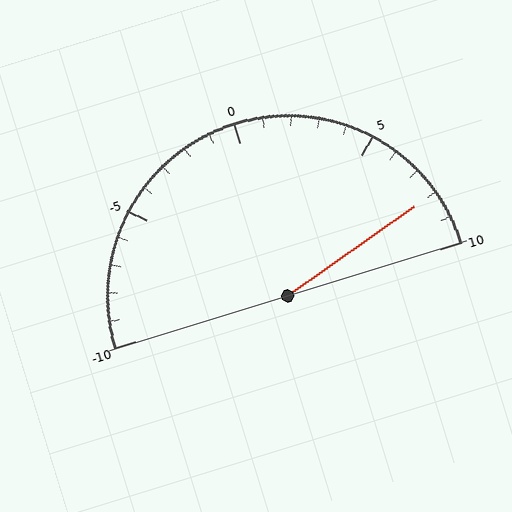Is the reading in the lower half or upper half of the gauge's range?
The reading is in the upper half of the range (-10 to 10).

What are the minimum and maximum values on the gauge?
The gauge ranges from -10 to 10.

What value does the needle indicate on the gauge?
The needle indicates approximately 8.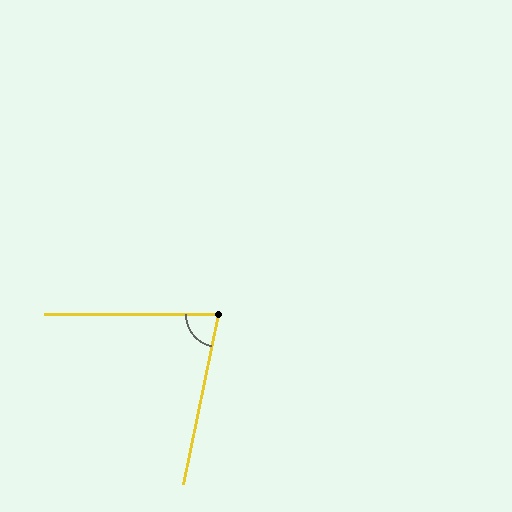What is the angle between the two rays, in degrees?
Approximately 78 degrees.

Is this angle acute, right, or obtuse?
It is acute.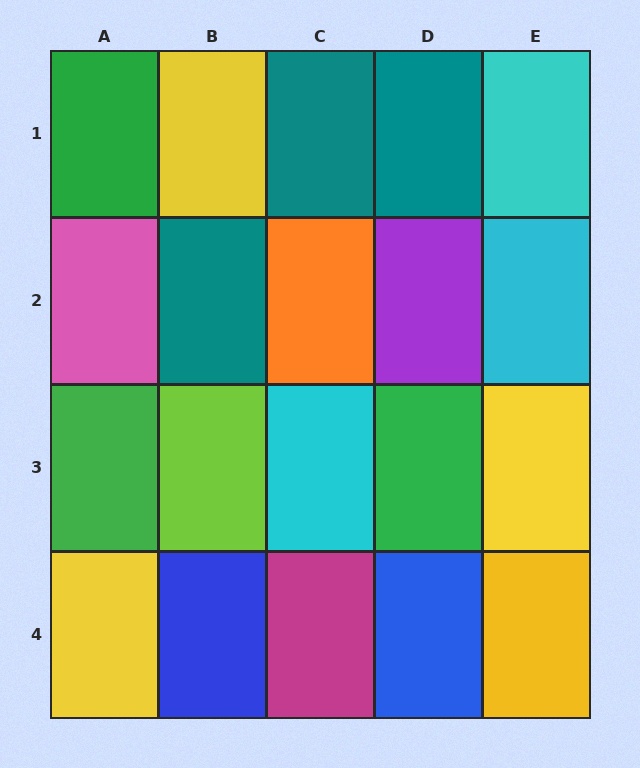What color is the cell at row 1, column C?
Teal.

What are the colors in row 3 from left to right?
Green, lime, cyan, green, yellow.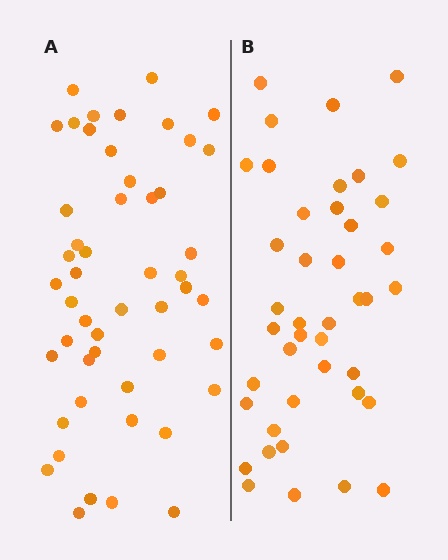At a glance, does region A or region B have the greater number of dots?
Region A (the left region) has more dots.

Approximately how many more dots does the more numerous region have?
Region A has roughly 8 or so more dots than region B.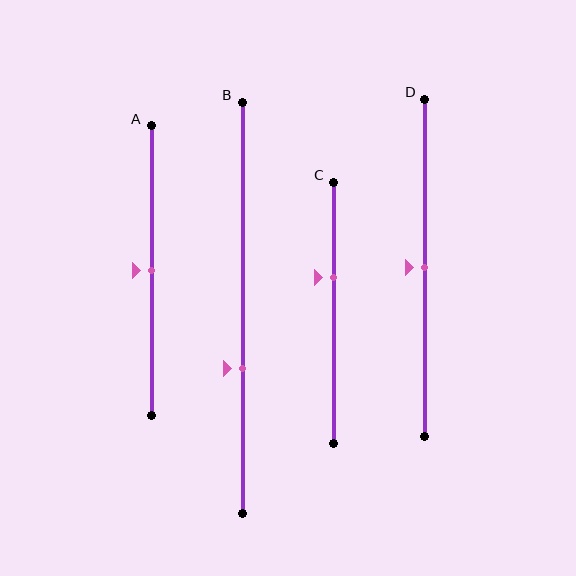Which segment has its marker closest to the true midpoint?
Segment A has its marker closest to the true midpoint.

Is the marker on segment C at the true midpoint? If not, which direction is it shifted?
No, the marker on segment C is shifted upward by about 14% of the segment length.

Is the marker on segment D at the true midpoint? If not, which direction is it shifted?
Yes, the marker on segment D is at the true midpoint.